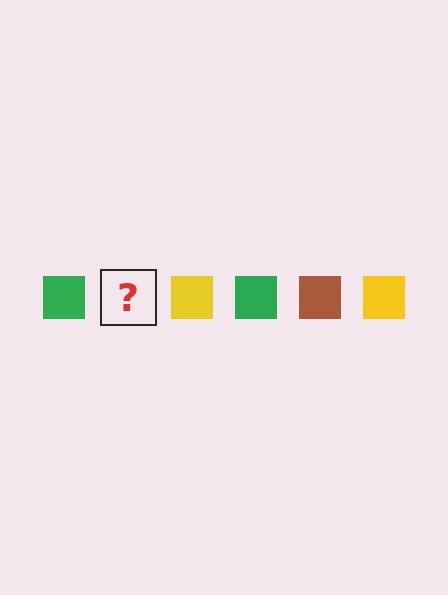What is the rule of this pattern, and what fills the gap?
The rule is that the pattern cycles through green, brown, yellow squares. The gap should be filled with a brown square.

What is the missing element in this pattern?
The missing element is a brown square.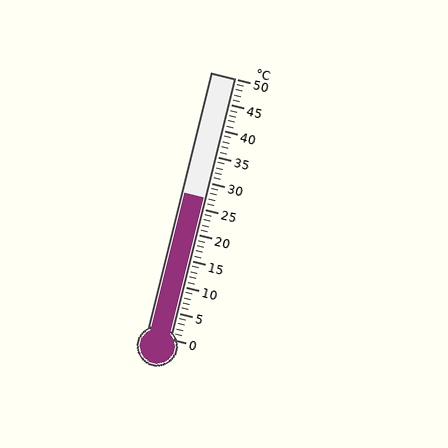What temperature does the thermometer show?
The thermometer shows approximately 27°C.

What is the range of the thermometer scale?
The thermometer scale ranges from 0°C to 50°C.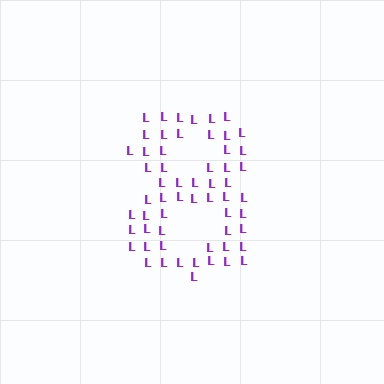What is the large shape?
The large shape is the digit 8.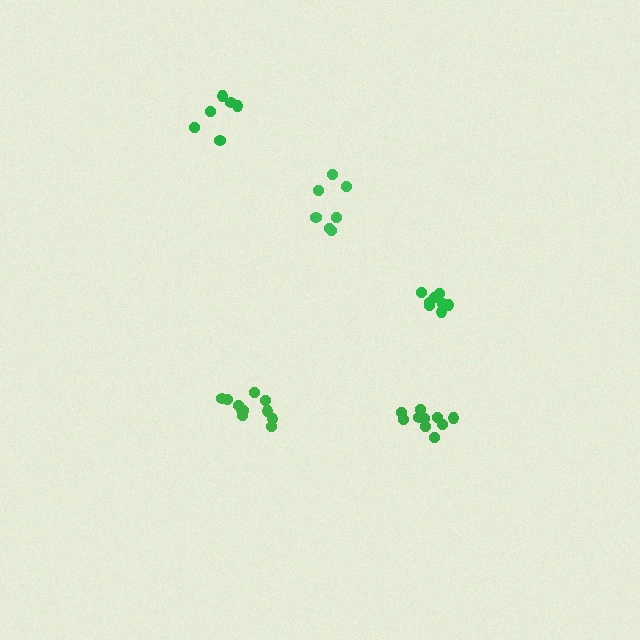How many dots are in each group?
Group 1: 11 dots, Group 2: 7 dots, Group 3: 10 dots, Group 4: 6 dots, Group 5: 8 dots (42 total).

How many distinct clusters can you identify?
There are 5 distinct clusters.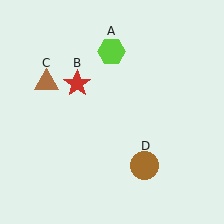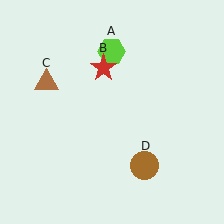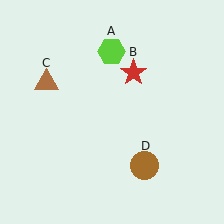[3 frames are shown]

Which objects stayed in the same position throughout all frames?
Lime hexagon (object A) and brown triangle (object C) and brown circle (object D) remained stationary.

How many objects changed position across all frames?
1 object changed position: red star (object B).